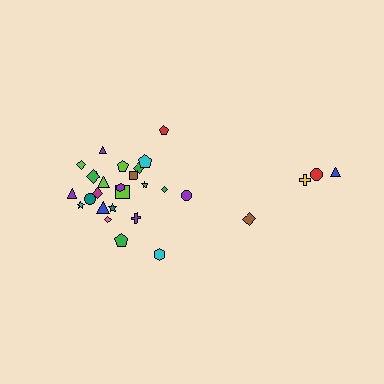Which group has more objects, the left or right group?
The left group.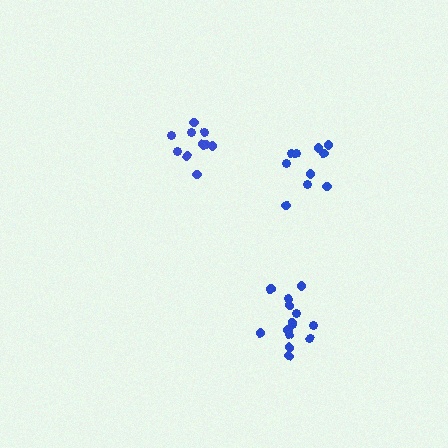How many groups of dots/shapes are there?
There are 3 groups.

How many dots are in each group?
Group 1: 10 dots, Group 2: 14 dots, Group 3: 10 dots (34 total).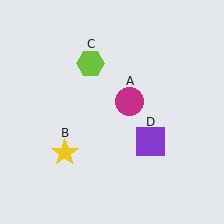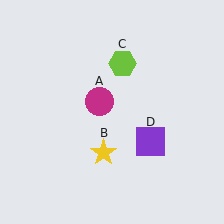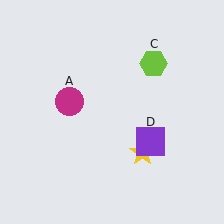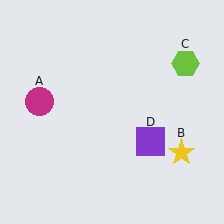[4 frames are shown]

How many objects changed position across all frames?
3 objects changed position: magenta circle (object A), yellow star (object B), lime hexagon (object C).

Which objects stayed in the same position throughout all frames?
Purple square (object D) remained stationary.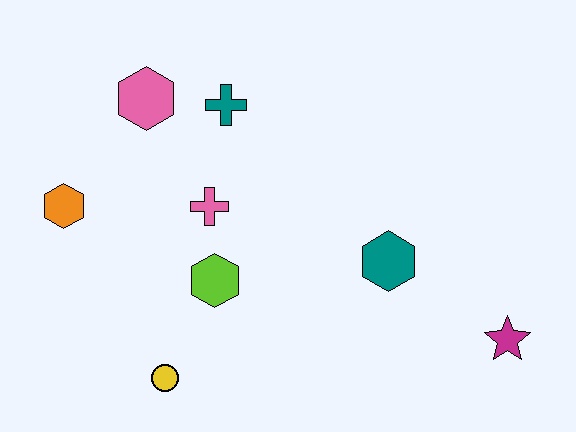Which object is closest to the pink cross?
The lime hexagon is closest to the pink cross.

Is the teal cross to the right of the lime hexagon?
Yes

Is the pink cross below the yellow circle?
No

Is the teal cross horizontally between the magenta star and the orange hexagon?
Yes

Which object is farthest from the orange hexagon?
The magenta star is farthest from the orange hexagon.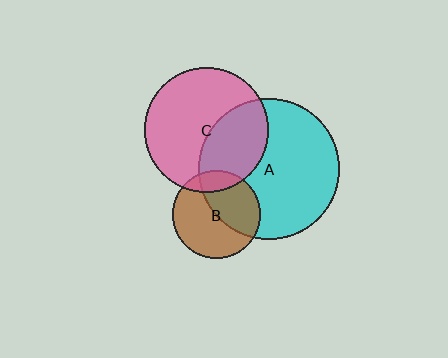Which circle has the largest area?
Circle A (cyan).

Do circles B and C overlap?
Yes.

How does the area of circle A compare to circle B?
Approximately 2.5 times.